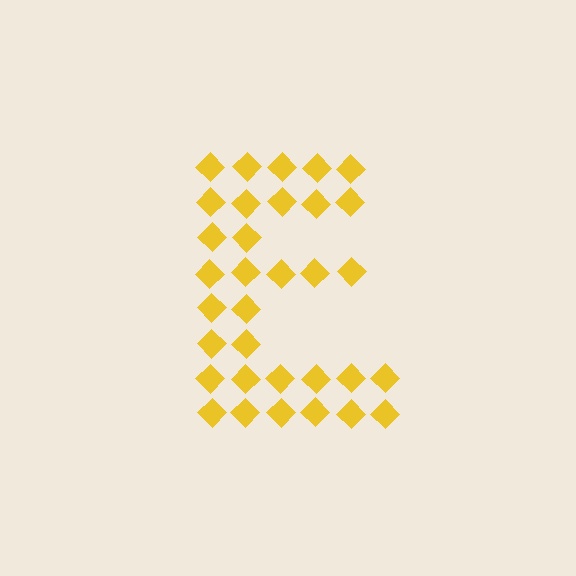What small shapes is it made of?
It is made of small diamonds.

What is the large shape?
The large shape is the letter E.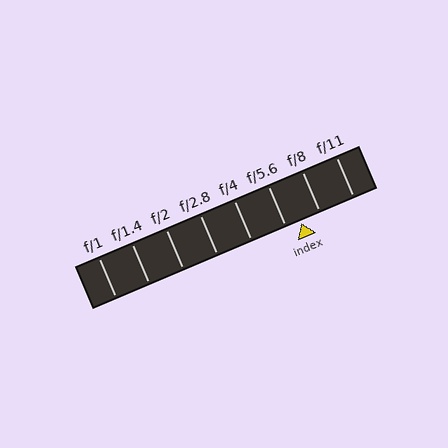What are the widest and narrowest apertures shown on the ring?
The widest aperture shown is f/1 and the narrowest is f/11.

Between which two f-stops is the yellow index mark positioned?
The index mark is between f/5.6 and f/8.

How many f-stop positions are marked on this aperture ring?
There are 8 f-stop positions marked.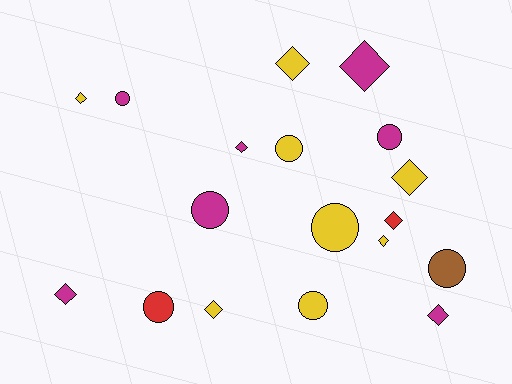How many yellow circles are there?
There are 3 yellow circles.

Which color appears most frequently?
Yellow, with 8 objects.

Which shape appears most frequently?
Diamond, with 10 objects.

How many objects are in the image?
There are 18 objects.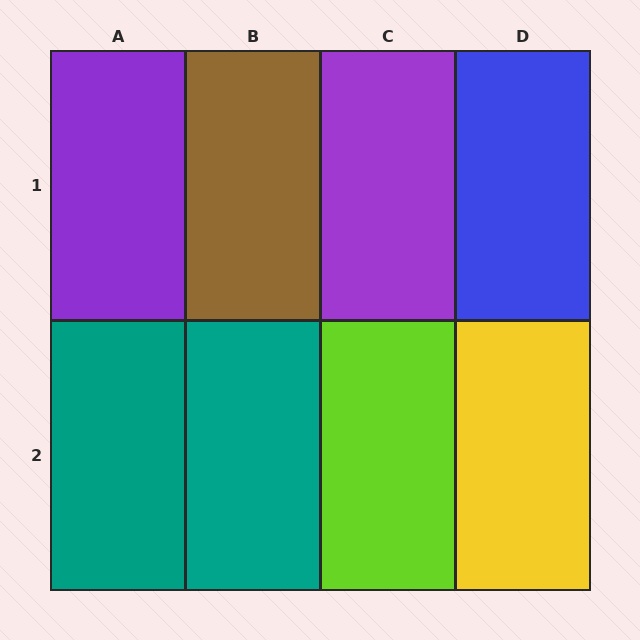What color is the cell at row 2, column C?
Lime.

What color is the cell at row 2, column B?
Teal.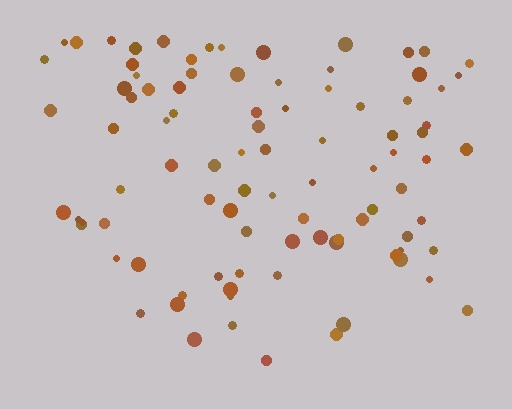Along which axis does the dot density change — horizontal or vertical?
Vertical.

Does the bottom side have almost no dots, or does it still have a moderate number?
Still a moderate number, just noticeably fewer than the top.